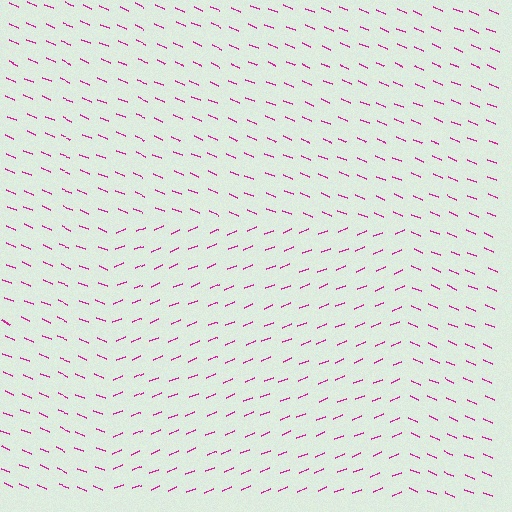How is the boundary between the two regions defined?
The boundary is defined purely by a change in line orientation (approximately 45 degrees difference). All lines are the same color and thickness.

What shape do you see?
I see a rectangle.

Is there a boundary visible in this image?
Yes, there is a texture boundary formed by a change in line orientation.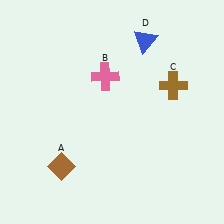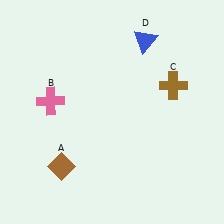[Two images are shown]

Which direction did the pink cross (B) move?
The pink cross (B) moved left.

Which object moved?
The pink cross (B) moved left.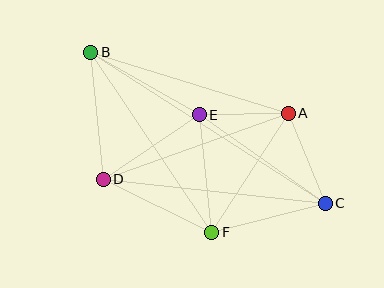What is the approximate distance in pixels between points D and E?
The distance between D and E is approximately 116 pixels.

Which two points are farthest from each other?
Points B and C are farthest from each other.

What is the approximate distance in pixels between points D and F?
The distance between D and F is approximately 121 pixels.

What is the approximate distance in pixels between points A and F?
The distance between A and F is approximately 142 pixels.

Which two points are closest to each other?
Points A and E are closest to each other.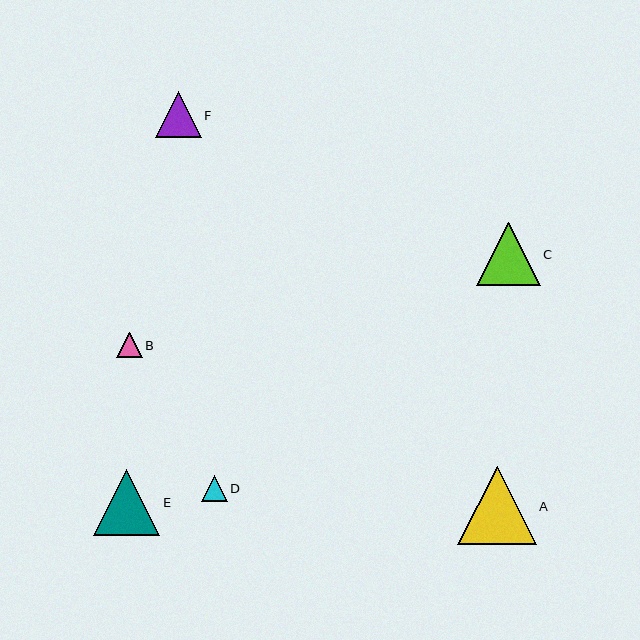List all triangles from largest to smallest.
From largest to smallest: A, E, C, F, D, B.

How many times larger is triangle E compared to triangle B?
Triangle E is approximately 2.6 times the size of triangle B.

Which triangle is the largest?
Triangle A is the largest with a size of approximately 79 pixels.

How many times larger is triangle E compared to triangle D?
Triangle E is approximately 2.6 times the size of triangle D.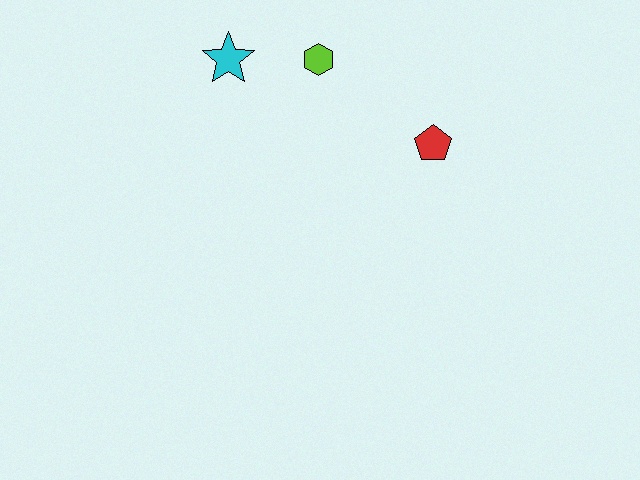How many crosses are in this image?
There are no crosses.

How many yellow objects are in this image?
There are no yellow objects.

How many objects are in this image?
There are 3 objects.